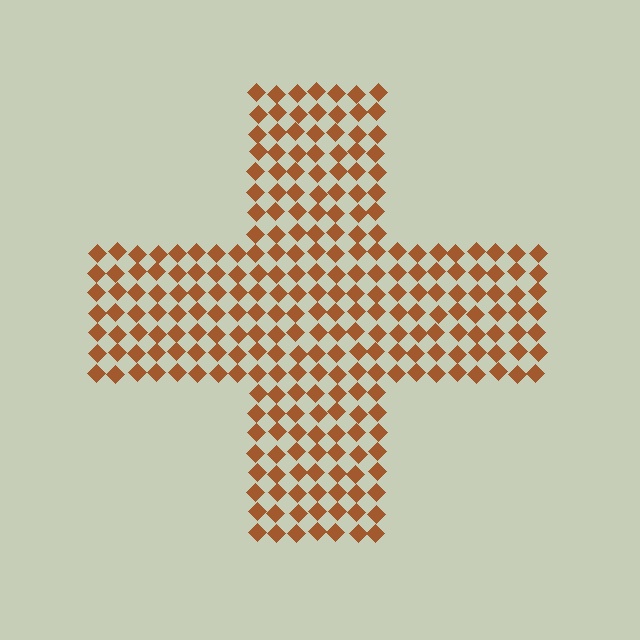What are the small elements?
The small elements are diamonds.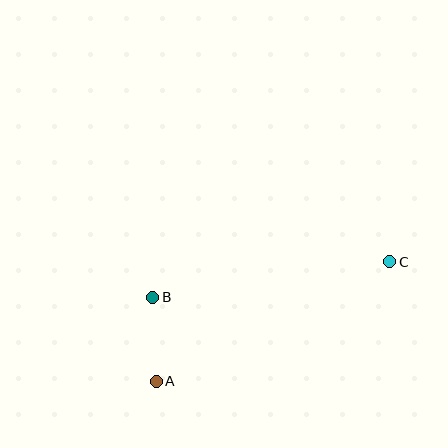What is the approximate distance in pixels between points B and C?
The distance between B and C is approximately 240 pixels.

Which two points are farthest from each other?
Points A and C are farthest from each other.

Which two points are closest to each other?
Points A and B are closest to each other.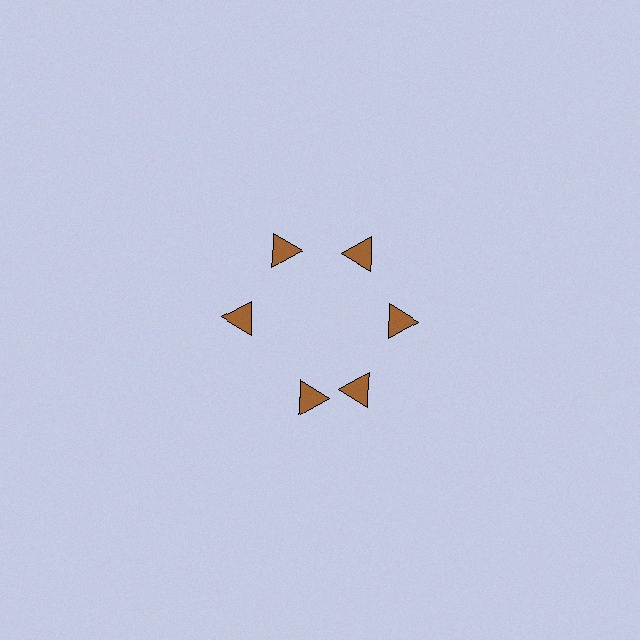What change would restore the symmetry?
The symmetry would be restored by rotating it back into even spacing with its neighbors so that all 6 triangles sit at equal angles and equal distance from the center.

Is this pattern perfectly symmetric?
No. The 6 brown triangles are arranged in a ring, but one element near the 7 o'clock position is rotated out of alignment along the ring, breaking the 6-fold rotational symmetry.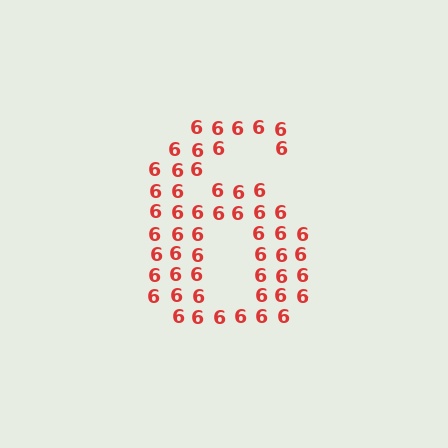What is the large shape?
The large shape is the digit 6.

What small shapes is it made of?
It is made of small digit 6's.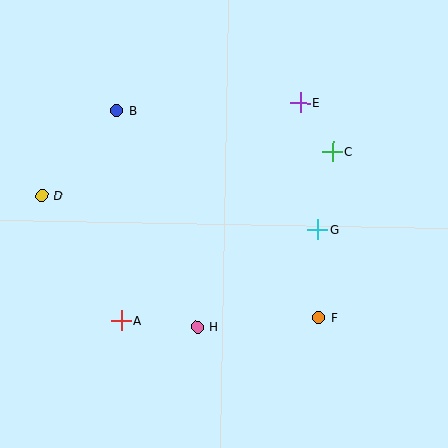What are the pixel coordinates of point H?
Point H is at (197, 327).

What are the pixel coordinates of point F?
Point F is at (319, 317).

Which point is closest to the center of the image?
Point G at (318, 229) is closest to the center.